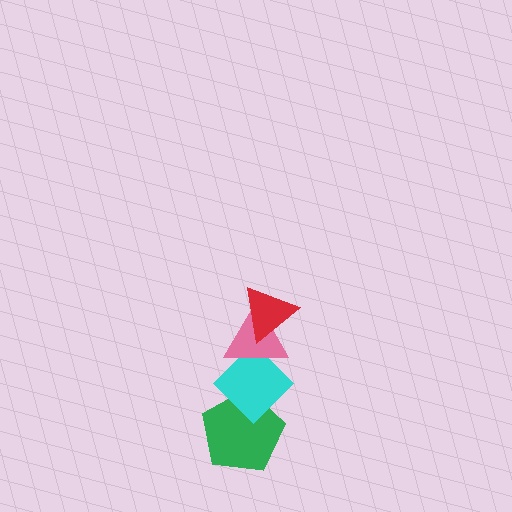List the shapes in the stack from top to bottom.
From top to bottom: the red triangle, the pink triangle, the cyan diamond, the green pentagon.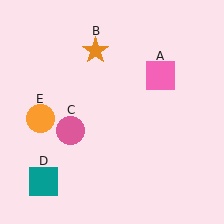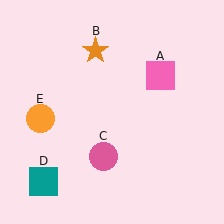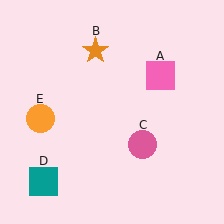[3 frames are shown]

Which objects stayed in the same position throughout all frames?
Pink square (object A) and orange star (object B) and teal square (object D) and orange circle (object E) remained stationary.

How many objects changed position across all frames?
1 object changed position: pink circle (object C).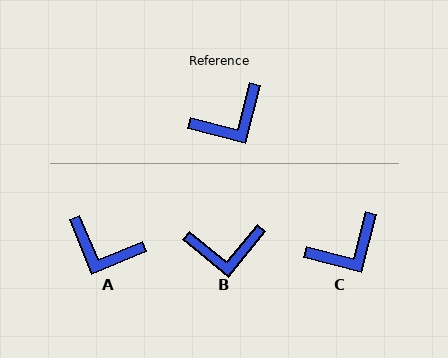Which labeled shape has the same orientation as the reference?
C.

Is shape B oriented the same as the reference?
No, it is off by about 25 degrees.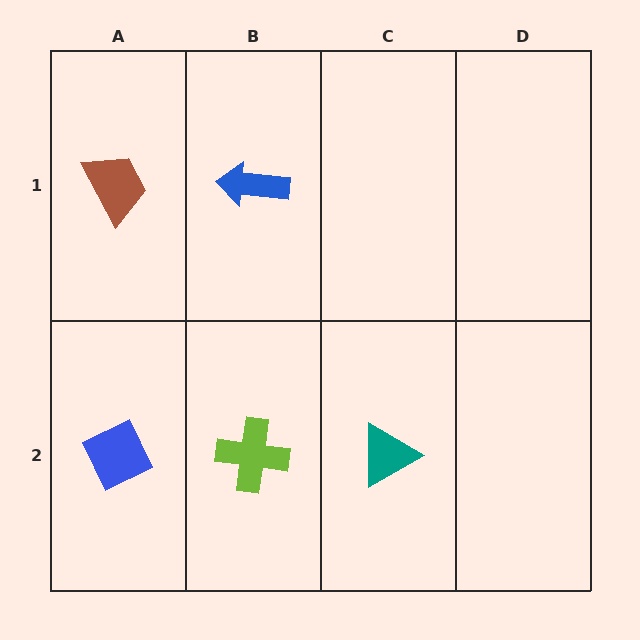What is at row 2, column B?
A lime cross.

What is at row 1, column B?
A blue arrow.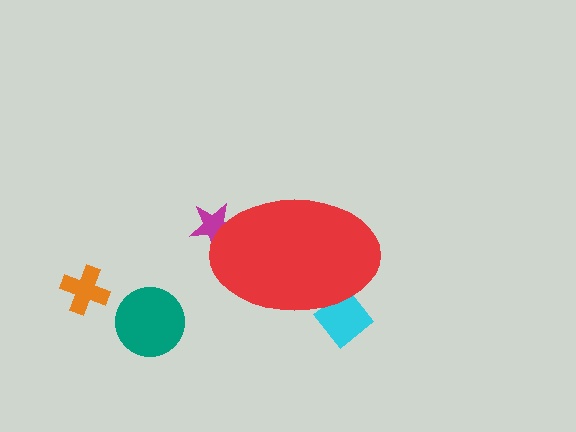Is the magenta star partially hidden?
Yes, the magenta star is partially hidden behind the red ellipse.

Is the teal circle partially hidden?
No, the teal circle is fully visible.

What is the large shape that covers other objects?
A red ellipse.